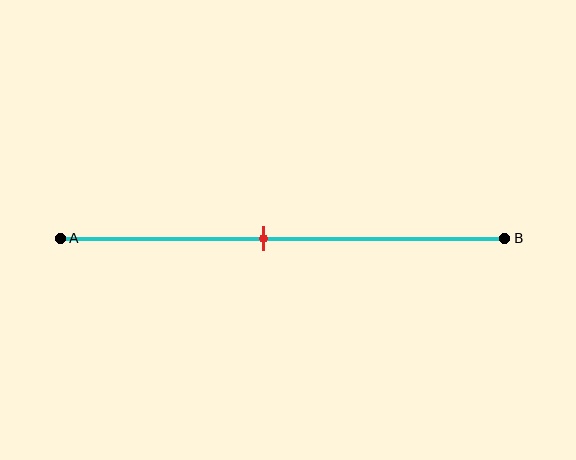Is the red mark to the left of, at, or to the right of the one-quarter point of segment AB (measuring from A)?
The red mark is to the right of the one-quarter point of segment AB.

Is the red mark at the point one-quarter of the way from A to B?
No, the mark is at about 45% from A, not at the 25% one-quarter point.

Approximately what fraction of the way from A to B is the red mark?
The red mark is approximately 45% of the way from A to B.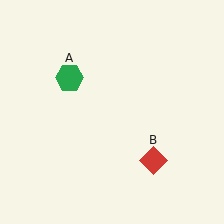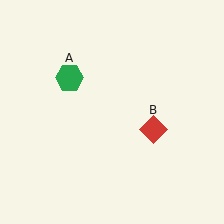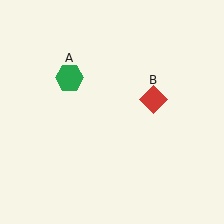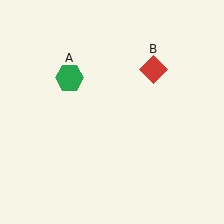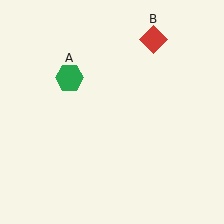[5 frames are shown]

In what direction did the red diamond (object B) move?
The red diamond (object B) moved up.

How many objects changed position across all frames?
1 object changed position: red diamond (object B).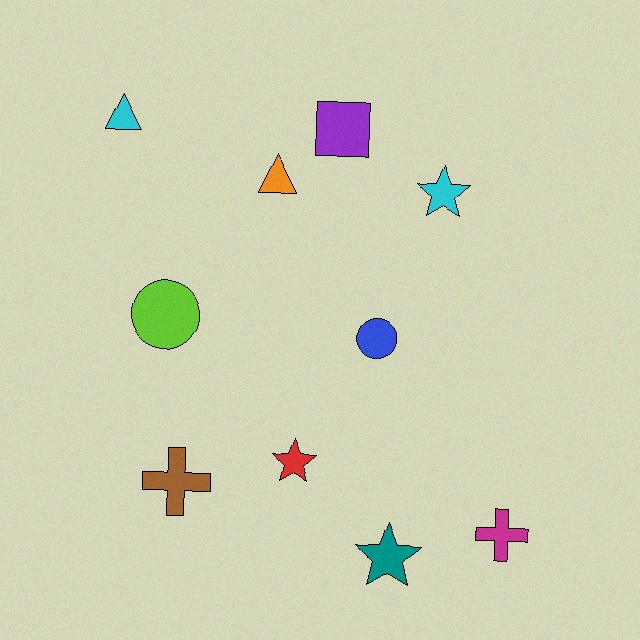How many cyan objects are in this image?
There are 2 cyan objects.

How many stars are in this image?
There are 3 stars.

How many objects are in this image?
There are 10 objects.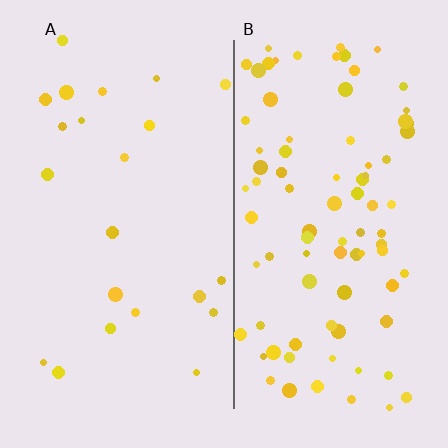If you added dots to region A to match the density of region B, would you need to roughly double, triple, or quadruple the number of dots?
Approximately quadruple.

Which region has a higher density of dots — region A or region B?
B (the right).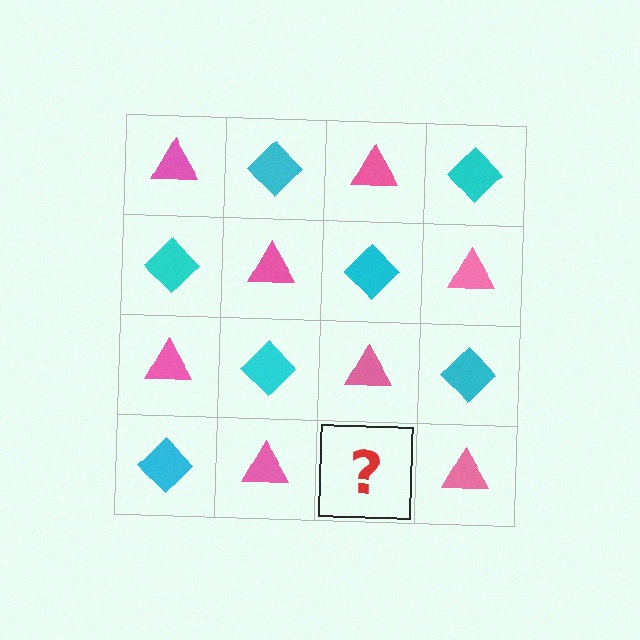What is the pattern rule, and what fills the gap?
The rule is that it alternates pink triangle and cyan diamond in a checkerboard pattern. The gap should be filled with a cyan diamond.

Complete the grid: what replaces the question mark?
The question mark should be replaced with a cyan diamond.